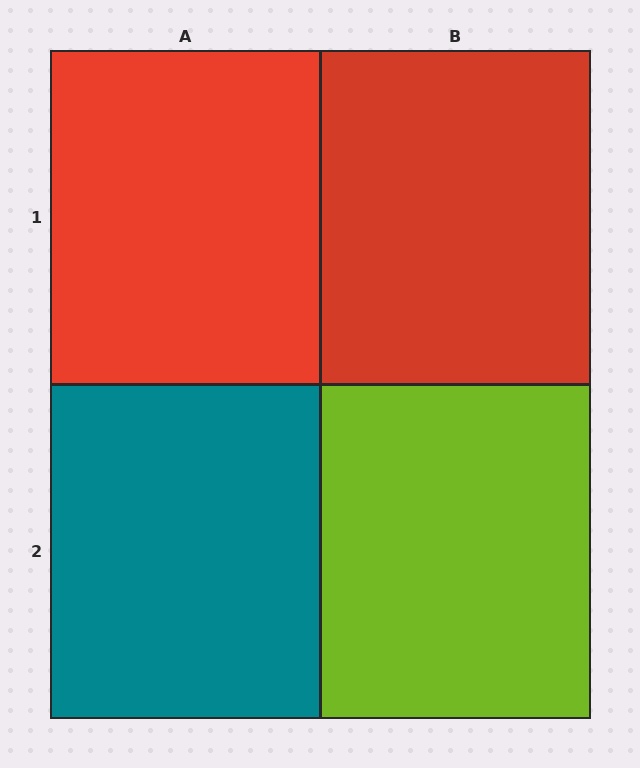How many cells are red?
2 cells are red.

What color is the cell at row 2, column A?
Teal.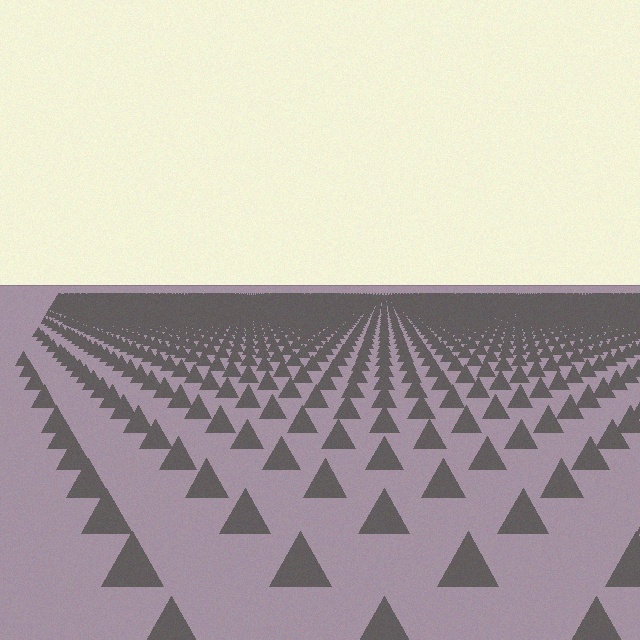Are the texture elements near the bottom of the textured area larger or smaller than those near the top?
Larger. Near the bottom, elements are closer to the viewer and appear at a bigger on-screen size.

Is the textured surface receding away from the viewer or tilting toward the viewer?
The surface is receding away from the viewer. Texture elements get smaller and denser toward the top.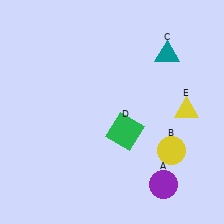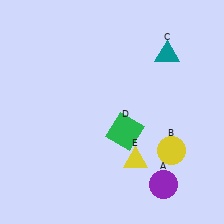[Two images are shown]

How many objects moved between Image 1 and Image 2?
1 object moved between the two images.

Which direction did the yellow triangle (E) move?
The yellow triangle (E) moved left.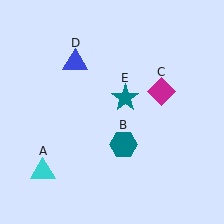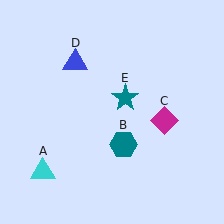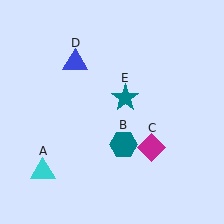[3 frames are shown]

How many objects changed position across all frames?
1 object changed position: magenta diamond (object C).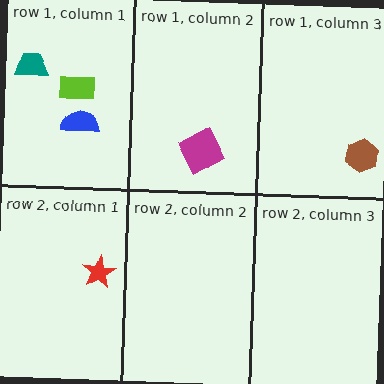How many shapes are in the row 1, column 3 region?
1.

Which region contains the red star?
The row 2, column 1 region.